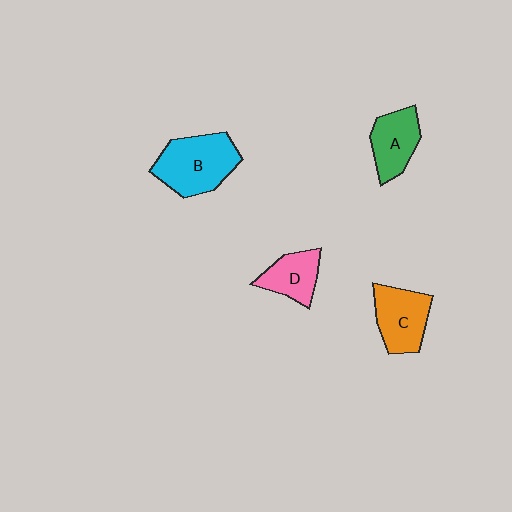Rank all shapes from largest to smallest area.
From largest to smallest: B (cyan), C (orange), A (green), D (pink).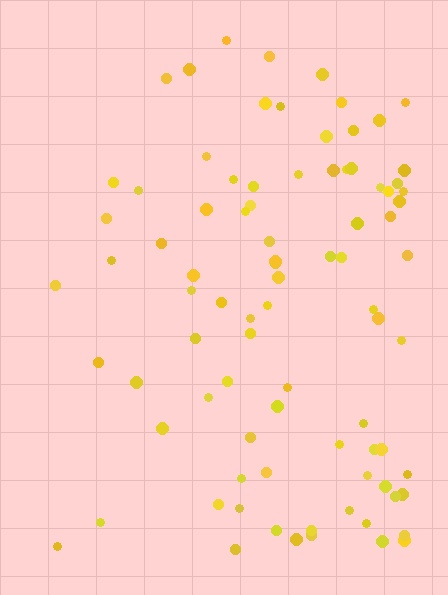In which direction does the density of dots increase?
From left to right, with the right side densest.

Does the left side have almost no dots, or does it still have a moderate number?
Still a moderate number, just noticeably fewer than the right.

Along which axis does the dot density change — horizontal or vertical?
Horizontal.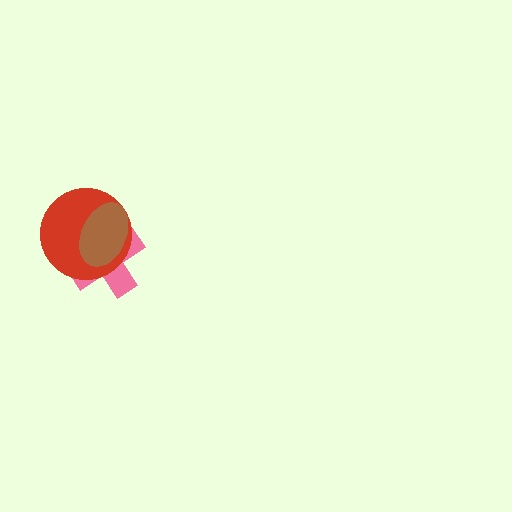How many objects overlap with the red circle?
2 objects overlap with the red circle.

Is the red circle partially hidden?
Yes, it is partially covered by another shape.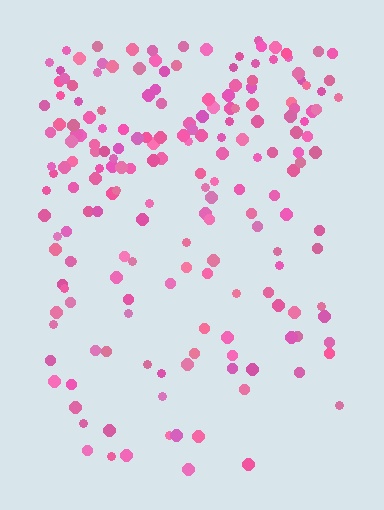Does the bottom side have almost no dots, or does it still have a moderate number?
Still a moderate number, just noticeably fewer than the top.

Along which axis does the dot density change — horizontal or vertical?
Vertical.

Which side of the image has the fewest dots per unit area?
The bottom.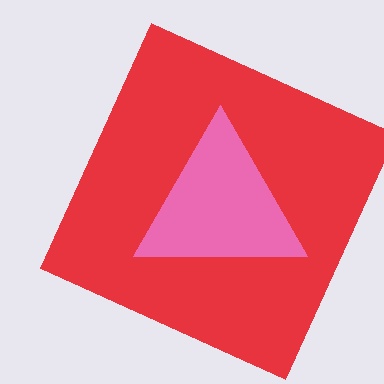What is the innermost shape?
The pink triangle.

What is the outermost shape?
The red square.